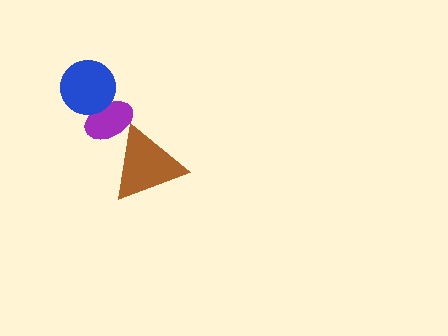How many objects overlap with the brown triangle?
1 object overlaps with the brown triangle.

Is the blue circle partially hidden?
No, no other shape covers it.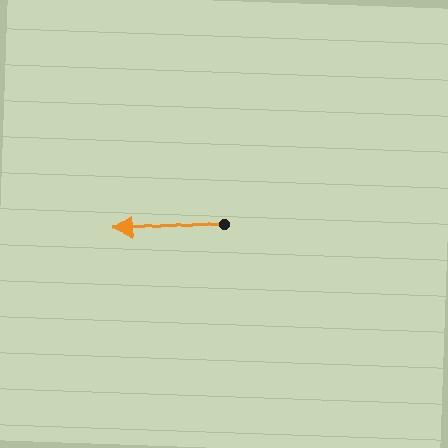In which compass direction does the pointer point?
West.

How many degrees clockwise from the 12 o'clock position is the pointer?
Approximately 266 degrees.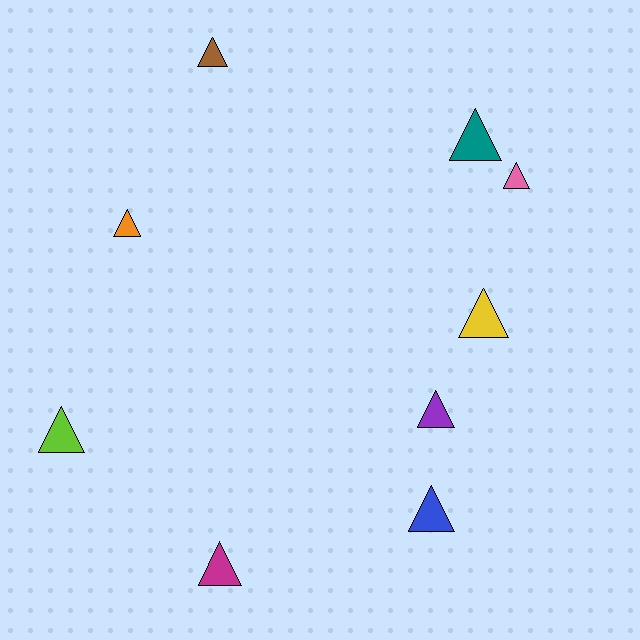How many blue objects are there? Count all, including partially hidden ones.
There is 1 blue object.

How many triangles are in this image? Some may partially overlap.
There are 9 triangles.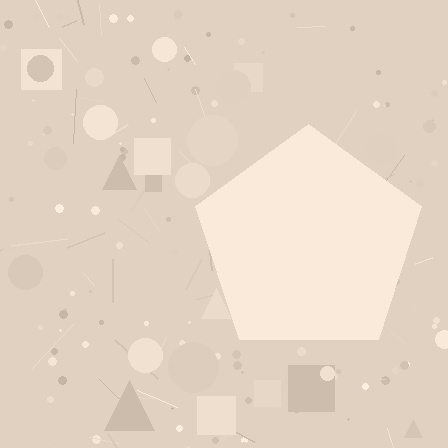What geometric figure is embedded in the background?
A pentagon is embedded in the background.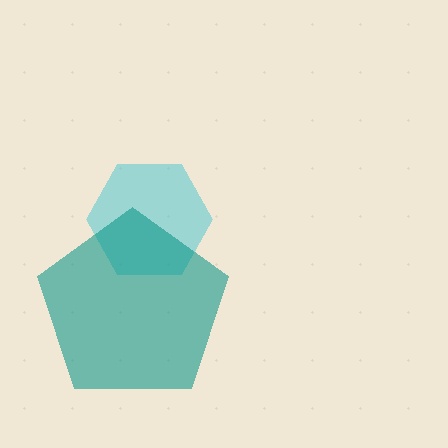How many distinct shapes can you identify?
There are 2 distinct shapes: a cyan hexagon, a teal pentagon.